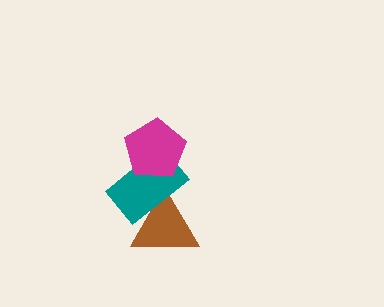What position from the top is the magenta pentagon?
The magenta pentagon is 1st from the top.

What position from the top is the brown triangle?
The brown triangle is 3rd from the top.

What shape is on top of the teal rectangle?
The magenta pentagon is on top of the teal rectangle.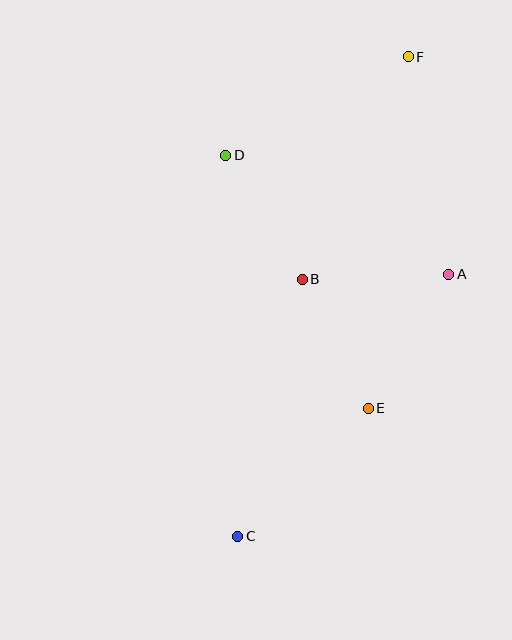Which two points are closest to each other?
Points B and E are closest to each other.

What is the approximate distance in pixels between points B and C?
The distance between B and C is approximately 265 pixels.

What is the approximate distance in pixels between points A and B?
The distance between A and B is approximately 147 pixels.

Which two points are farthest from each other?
Points C and F are farthest from each other.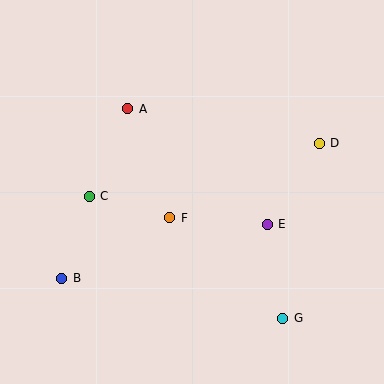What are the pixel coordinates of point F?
Point F is at (170, 218).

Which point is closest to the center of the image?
Point F at (170, 218) is closest to the center.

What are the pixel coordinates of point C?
Point C is at (89, 196).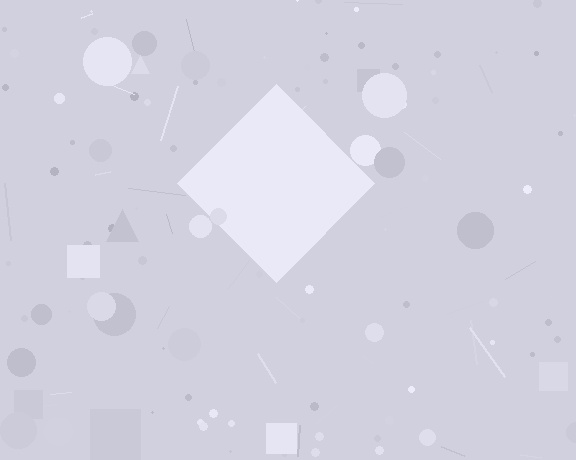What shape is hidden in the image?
A diamond is hidden in the image.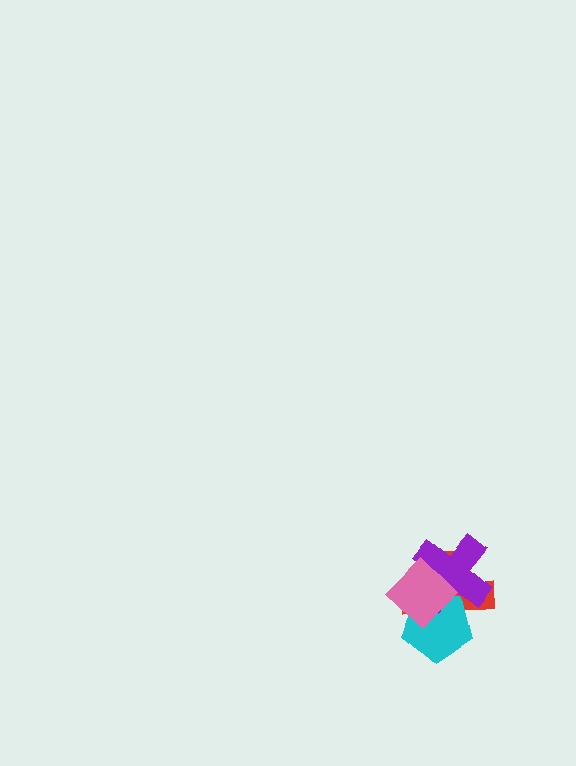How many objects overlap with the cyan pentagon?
3 objects overlap with the cyan pentagon.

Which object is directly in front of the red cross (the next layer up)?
The cyan pentagon is directly in front of the red cross.